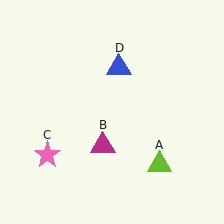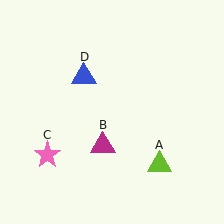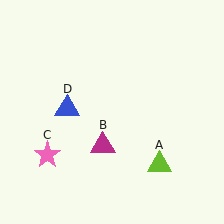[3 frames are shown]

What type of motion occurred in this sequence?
The blue triangle (object D) rotated counterclockwise around the center of the scene.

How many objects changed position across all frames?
1 object changed position: blue triangle (object D).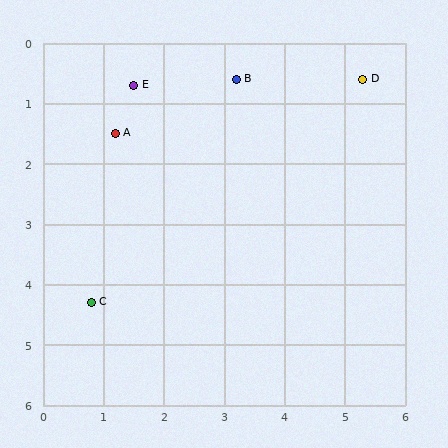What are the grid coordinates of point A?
Point A is at approximately (1.2, 1.5).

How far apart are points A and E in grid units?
Points A and E are about 0.9 grid units apart.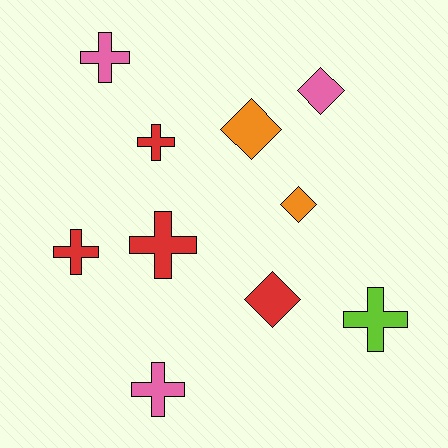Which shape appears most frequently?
Cross, with 6 objects.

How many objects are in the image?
There are 10 objects.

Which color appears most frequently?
Red, with 4 objects.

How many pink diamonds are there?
There is 1 pink diamond.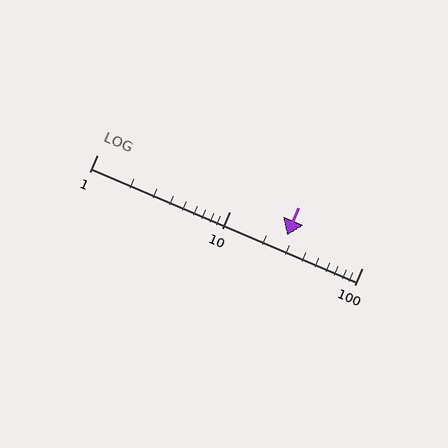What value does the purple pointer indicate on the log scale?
The pointer indicates approximately 27.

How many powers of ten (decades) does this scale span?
The scale spans 2 decades, from 1 to 100.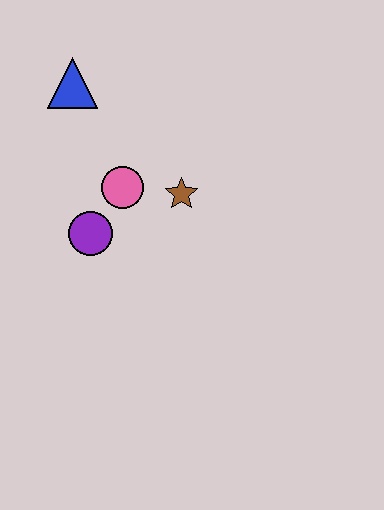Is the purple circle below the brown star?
Yes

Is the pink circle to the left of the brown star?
Yes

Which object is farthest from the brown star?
The blue triangle is farthest from the brown star.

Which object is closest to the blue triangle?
The pink circle is closest to the blue triangle.